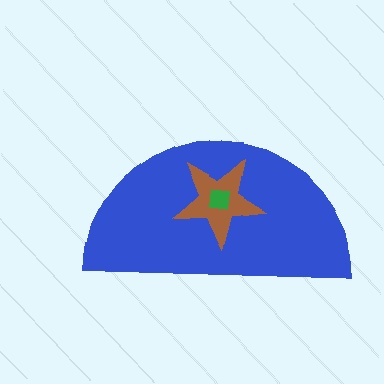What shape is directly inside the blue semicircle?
The brown star.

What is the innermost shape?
The green square.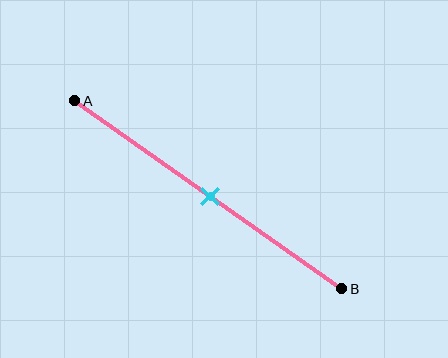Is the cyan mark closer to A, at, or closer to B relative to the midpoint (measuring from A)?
The cyan mark is approximately at the midpoint of segment AB.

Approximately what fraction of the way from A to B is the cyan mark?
The cyan mark is approximately 50% of the way from A to B.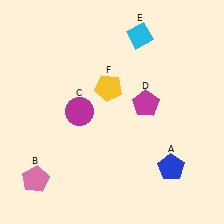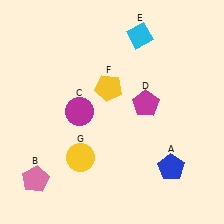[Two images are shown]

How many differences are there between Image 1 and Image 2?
There is 1 difference between the two images.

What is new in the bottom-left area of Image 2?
A yellow circle (G) was added in the bottom-left area of Image 2.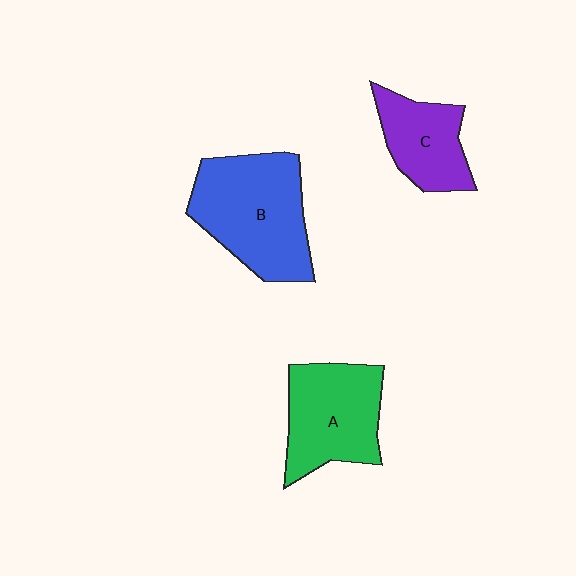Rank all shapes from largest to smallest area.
From largest to smallest: B (blue), A (green), C (purple).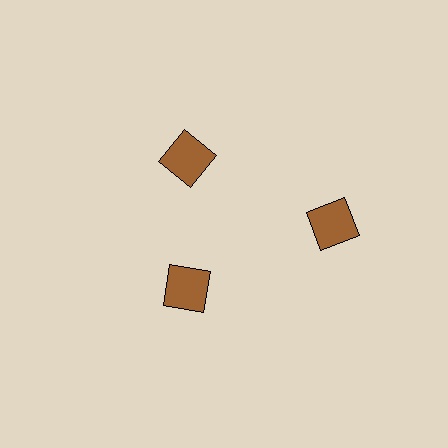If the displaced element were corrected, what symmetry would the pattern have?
It would have 3-fold rotational symmetry — the pattern would map onto itself every 120 degrees.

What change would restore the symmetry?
The symmetry would be restored by moving it inward, back onto the ring so that all 3 squares sit at equal angles and equal distance from the center.